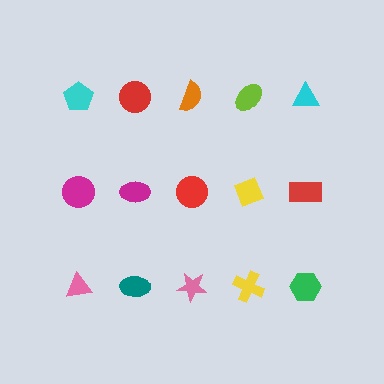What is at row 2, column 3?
A red circle.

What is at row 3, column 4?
A yellow cross.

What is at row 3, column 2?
A teal ellipse.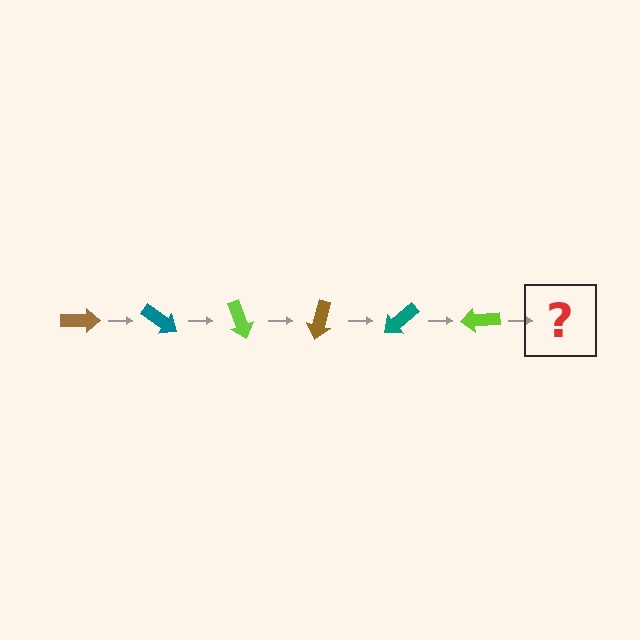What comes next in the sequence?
The next element should be a brown arrow, rotated 210 degrees from the start.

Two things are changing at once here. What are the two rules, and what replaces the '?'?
The two rules are that it rotates 35 degrees each step and the color cycles through brown, teal, and lime. The '?' should be a brown arrow, rotated 210 degrees from the start.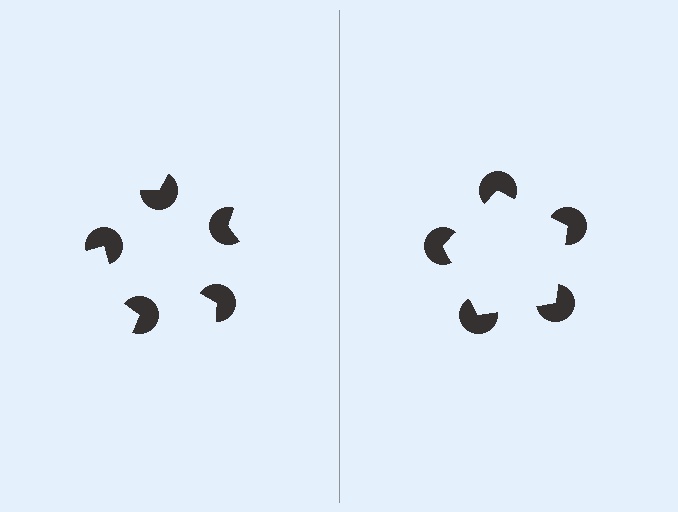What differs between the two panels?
The pac-man discs are positioned identically on both sides; only the wedge orientations differ. On the right they align to a pentagon; on the left they are misaligned.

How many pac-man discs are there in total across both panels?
10 — 5 on each side.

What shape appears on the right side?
An illusory pentagon.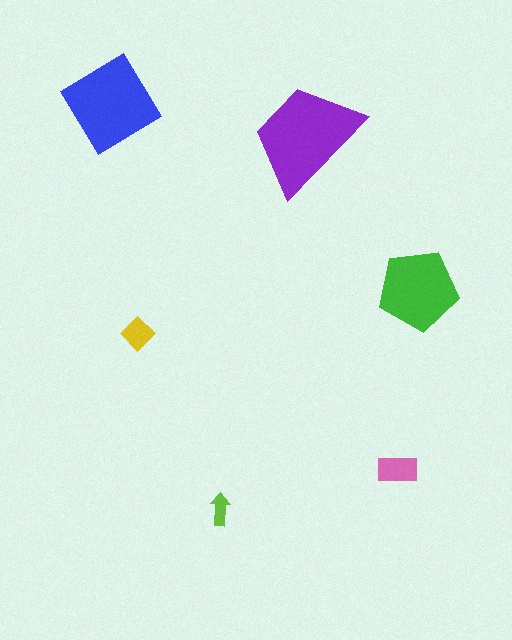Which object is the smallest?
The lime arrow.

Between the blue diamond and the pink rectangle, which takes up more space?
The blue diamond.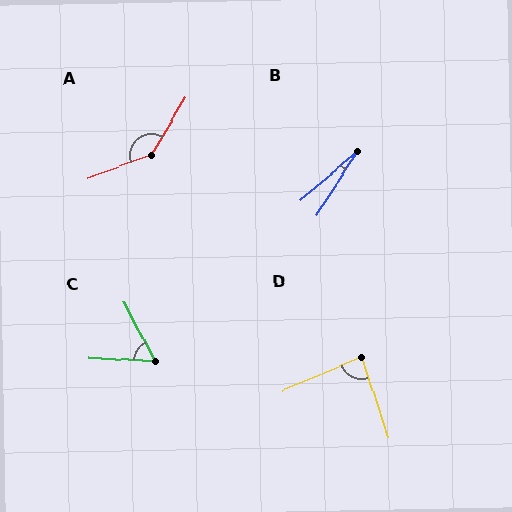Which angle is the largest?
A, at approximately 141 degrees.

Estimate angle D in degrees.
Approximately 85 degrees.